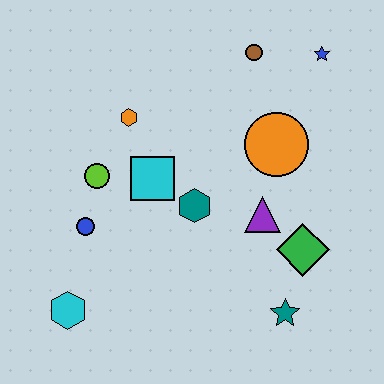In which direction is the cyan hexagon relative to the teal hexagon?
The cyan hexagon is to the left of the teal hexagon.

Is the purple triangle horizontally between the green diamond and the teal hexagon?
Yes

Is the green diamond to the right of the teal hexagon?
Yes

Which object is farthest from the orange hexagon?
The teal star is farthest from the orange hexagon.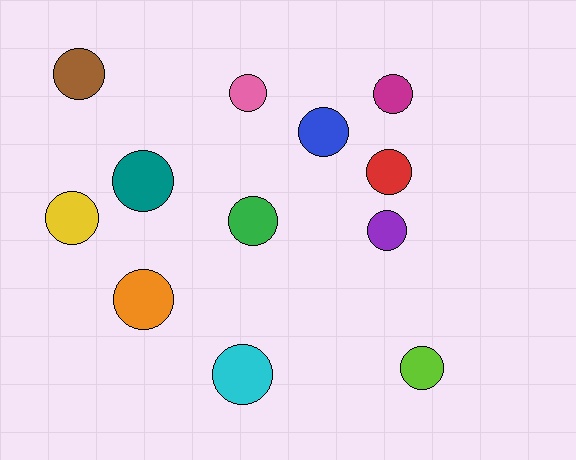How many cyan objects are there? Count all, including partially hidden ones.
There is 1 cyan object.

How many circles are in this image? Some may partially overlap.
There are 12 circles.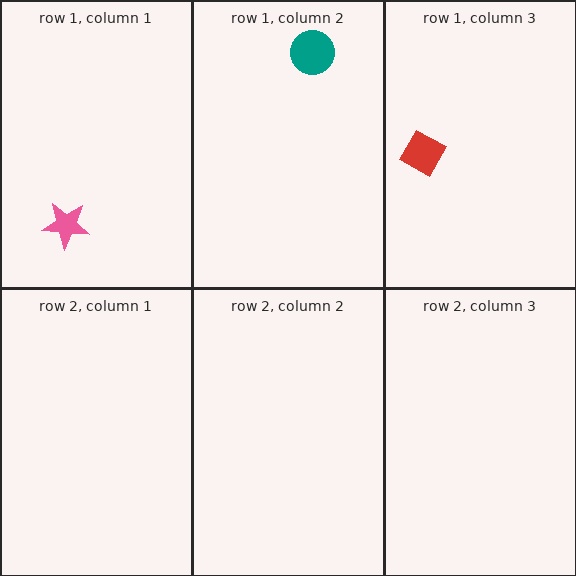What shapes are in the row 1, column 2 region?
The teal circle.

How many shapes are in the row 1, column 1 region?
1.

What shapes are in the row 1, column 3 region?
The red diamond.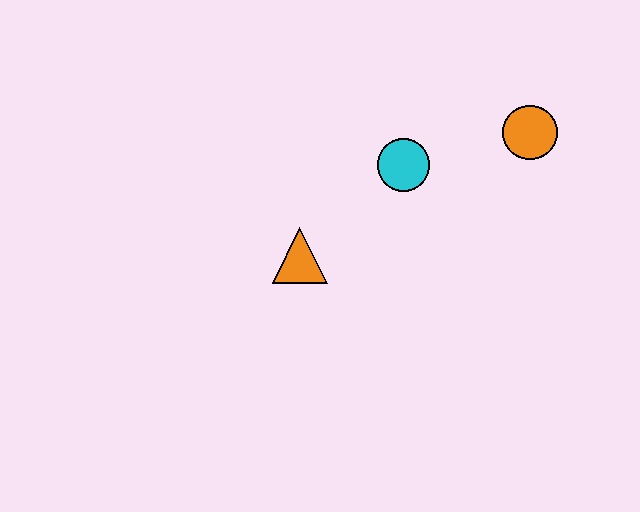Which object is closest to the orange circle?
The cyan circle is closest to the orange circle.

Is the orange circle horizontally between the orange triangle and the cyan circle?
No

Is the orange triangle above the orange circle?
No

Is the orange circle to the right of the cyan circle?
Yes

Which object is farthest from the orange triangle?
The orange circle is farthest from the orange triangle.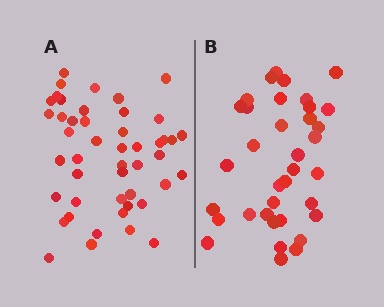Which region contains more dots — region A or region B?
Region A (the left region) has more dots.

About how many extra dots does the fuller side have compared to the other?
Region A has roughly 12 or so more dots than region B.